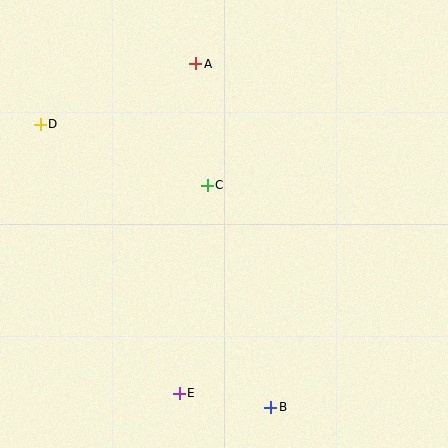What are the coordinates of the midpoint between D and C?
The midpoint between D and C is at (124, 155).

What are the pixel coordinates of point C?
Point C is at (207, 185).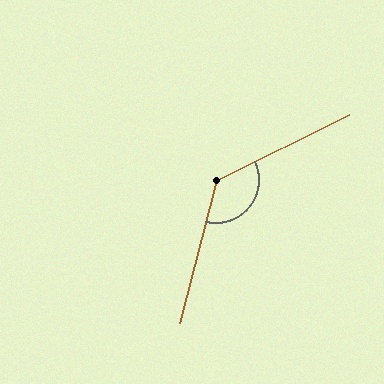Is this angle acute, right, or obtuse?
It is obtuse.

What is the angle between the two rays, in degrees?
Approximately 130 degrees.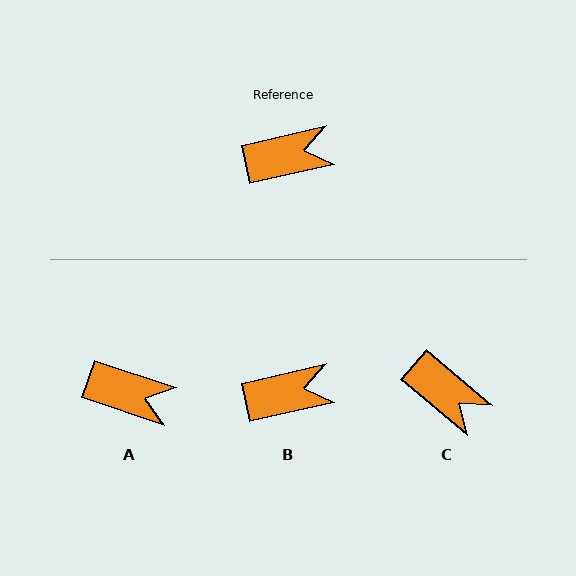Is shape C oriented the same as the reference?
No, it is off by about 53 degrees.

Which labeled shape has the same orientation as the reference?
B.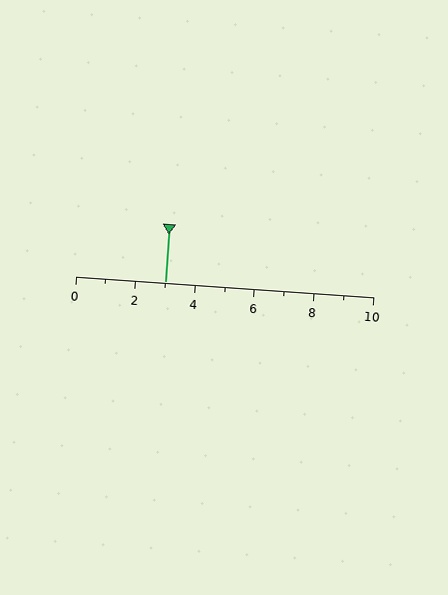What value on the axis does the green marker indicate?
The marker indicates approximately 3.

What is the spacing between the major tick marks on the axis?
The major ticks are spaced 2 apart.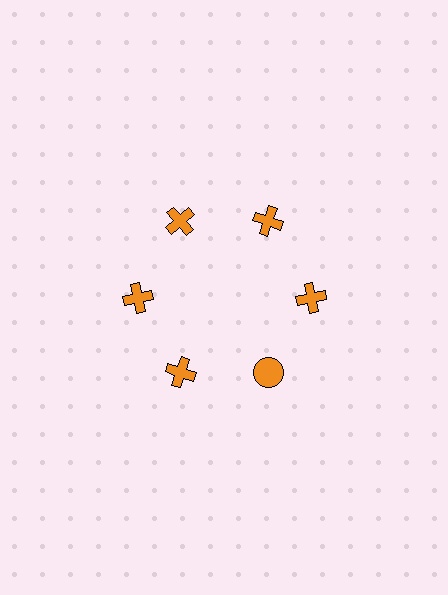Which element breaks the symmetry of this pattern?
The orange circle at roughly the 5 o'clock position breaks the symmetry. All other shapes are orange crosses.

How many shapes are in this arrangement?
There are 6 shapes arranged in a ring pattern.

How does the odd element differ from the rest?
It has a different shape: circle instead of cross.